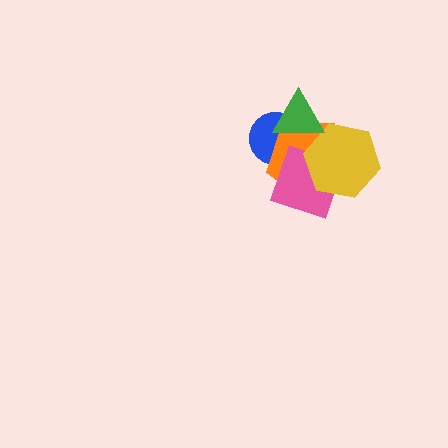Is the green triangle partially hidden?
No, no other shape covers it.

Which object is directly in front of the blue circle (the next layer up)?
The orange pentagon is directly in front of the blue circle.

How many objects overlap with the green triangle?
3 objects overlap with the green triangle.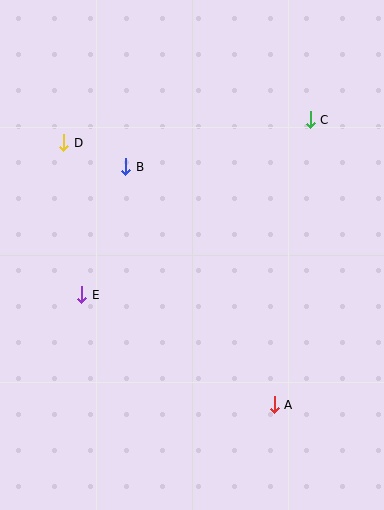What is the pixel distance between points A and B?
The distance between A and B is 281 pixels.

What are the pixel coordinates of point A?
Point A is at (274, 405).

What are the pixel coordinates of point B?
Point B is at (126, 167).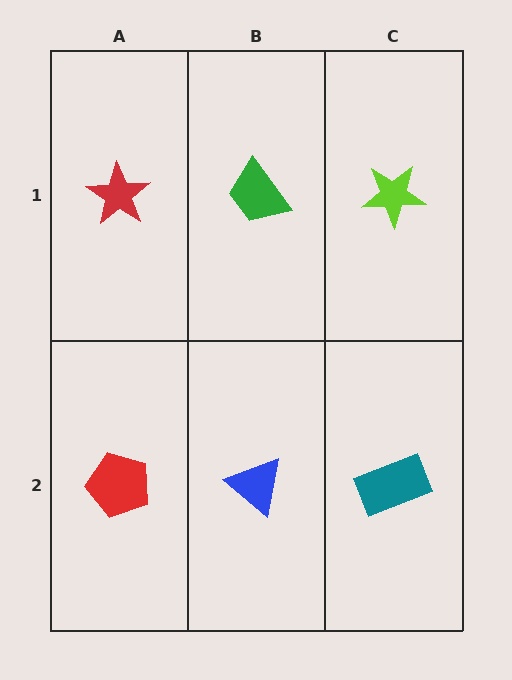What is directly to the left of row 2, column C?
A blue triangle.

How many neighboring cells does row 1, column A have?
2.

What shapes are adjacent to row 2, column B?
A green trapezoid (row 1, column B), a red pentagon (row 2, column A), a teal rectangle (row 2, column C).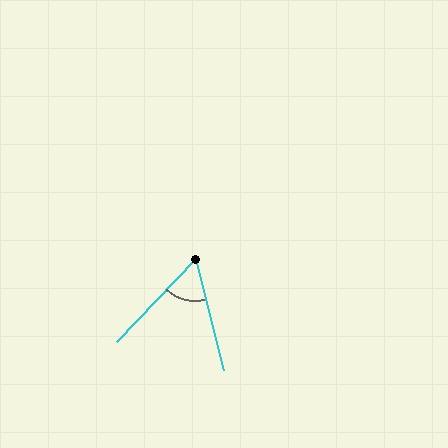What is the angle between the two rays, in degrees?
Approximately 58 degrees.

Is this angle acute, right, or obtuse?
It is acute.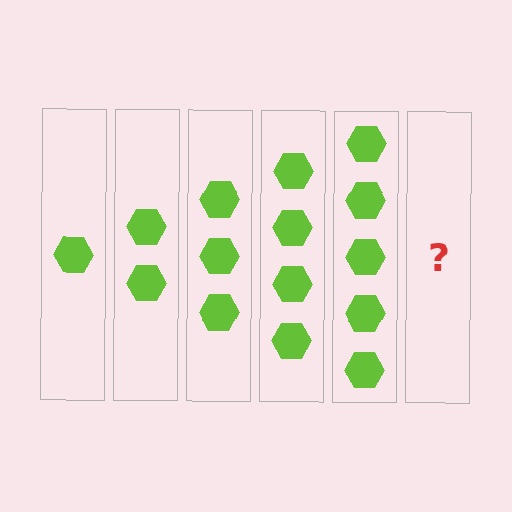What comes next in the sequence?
The next element should be 6 hexagons.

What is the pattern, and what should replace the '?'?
The pattern is that each step adds one more hexagon. The '?' should be 6 hexagons.